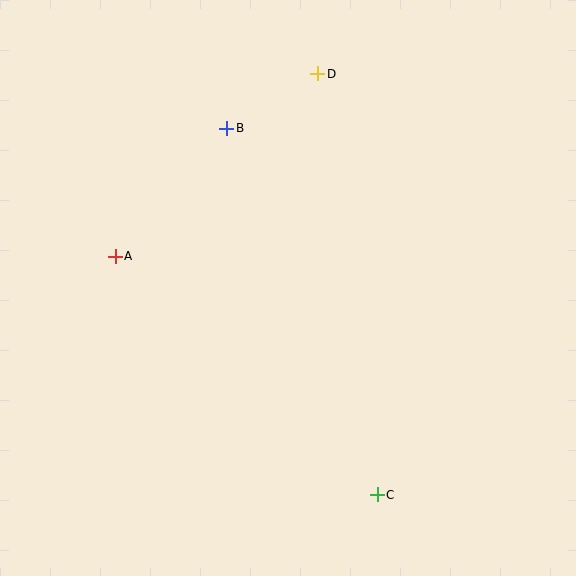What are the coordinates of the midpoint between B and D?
The midpoint between B and D is at (272, 101).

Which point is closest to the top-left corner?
Point B is closest to the top-left corner.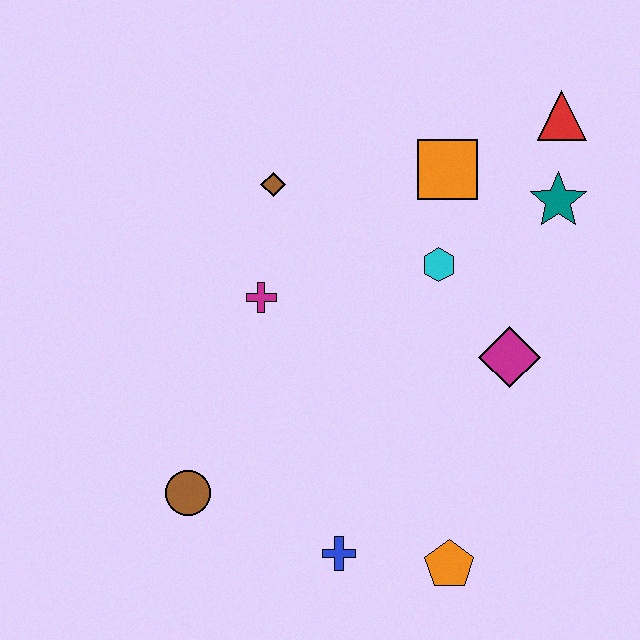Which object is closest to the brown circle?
The blue cross is closest to the brown circle.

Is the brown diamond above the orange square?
No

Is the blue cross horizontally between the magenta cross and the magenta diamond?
Yes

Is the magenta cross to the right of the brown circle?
Yes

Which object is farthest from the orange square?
The brown circle is farthest from the orange square.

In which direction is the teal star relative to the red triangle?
The teal star is below the red triangle.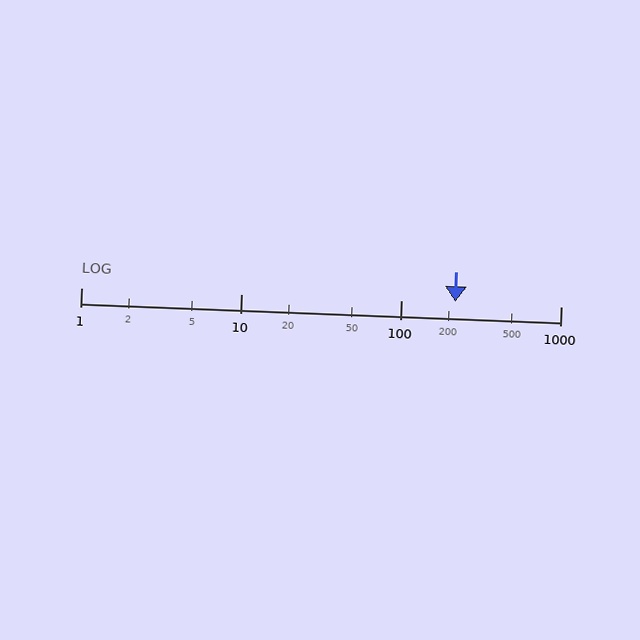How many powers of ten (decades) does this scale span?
The scale spans 3 decades, from 1 to 1000.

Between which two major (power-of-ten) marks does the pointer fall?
The pointer is between 100 and 1000.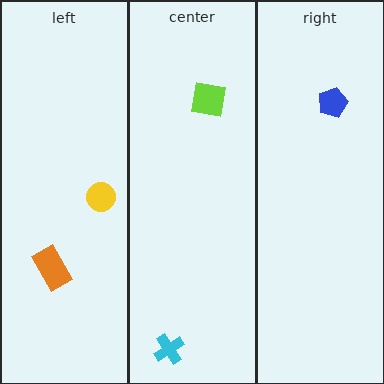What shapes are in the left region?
The orange rectangle, the yellow circle.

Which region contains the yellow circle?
The left region.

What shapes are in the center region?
The lime square, the cyan cross.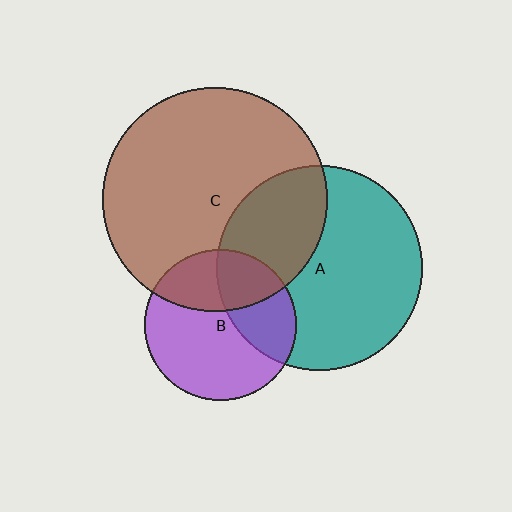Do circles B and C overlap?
Yes.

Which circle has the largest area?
Circle C (brown).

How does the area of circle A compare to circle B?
Approximately 1.8 times.